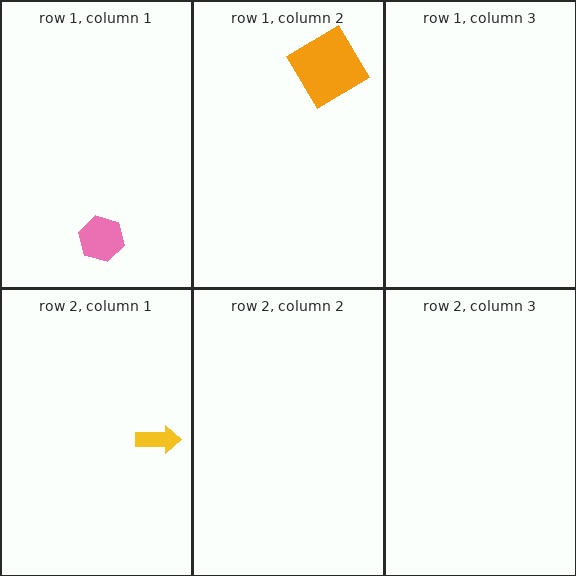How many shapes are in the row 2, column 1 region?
1.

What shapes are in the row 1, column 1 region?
The pink hexagon.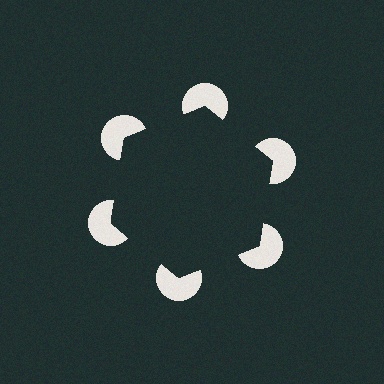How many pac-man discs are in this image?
There are 6 — one at each vertex of the illusory hexagon.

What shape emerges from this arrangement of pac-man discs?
An illusory hexagon — its edges are inferred from the aligned wedge cuts in the pac-man discs, not physically drawn.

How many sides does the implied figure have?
6 sides.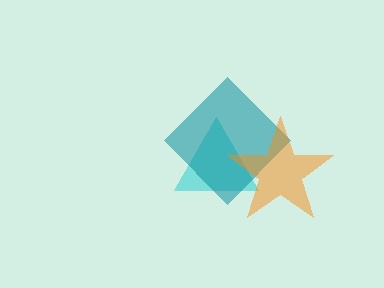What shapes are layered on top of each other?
The layered shapes are: a cyan triangle, a teal diamond, an orange star.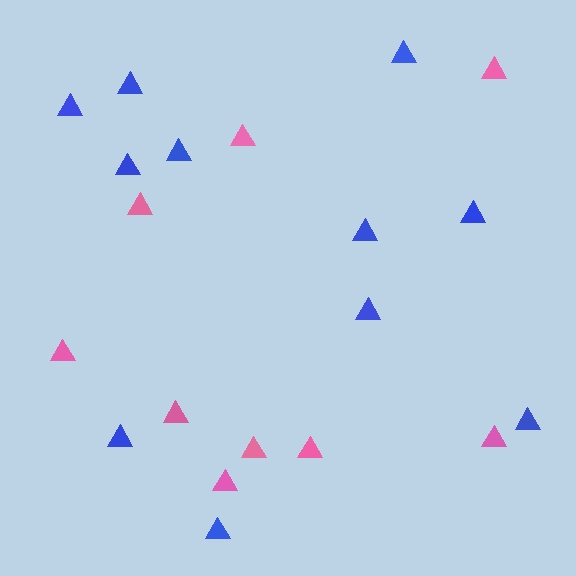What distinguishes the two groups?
There are 2 groups: one group of pink triangles (9) and one group of blue triangles (11).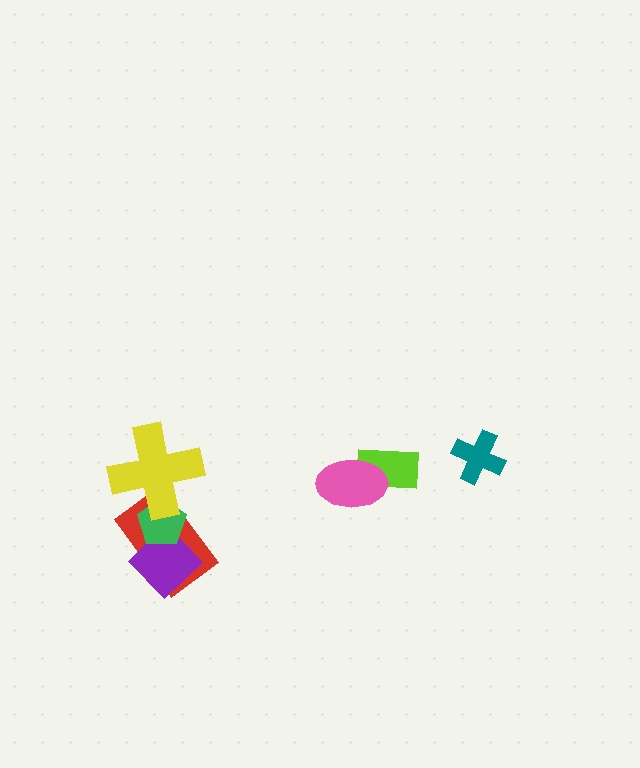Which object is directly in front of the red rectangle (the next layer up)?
The purple diamond is directly in front of the red rectangle.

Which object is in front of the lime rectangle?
The pink ellipse is in front of the lime rectangle.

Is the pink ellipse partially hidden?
No, no other shape covers it.